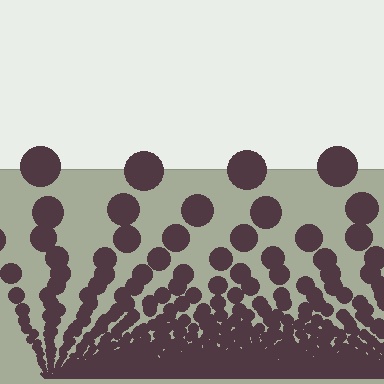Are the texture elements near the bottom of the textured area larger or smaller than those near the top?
Smaller. The gradient is inverted — elements near the bottom are smaller and denser.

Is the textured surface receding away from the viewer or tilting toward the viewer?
The surface appears to tilt toward the viewer. Texture elements get larger and sparser toward the top.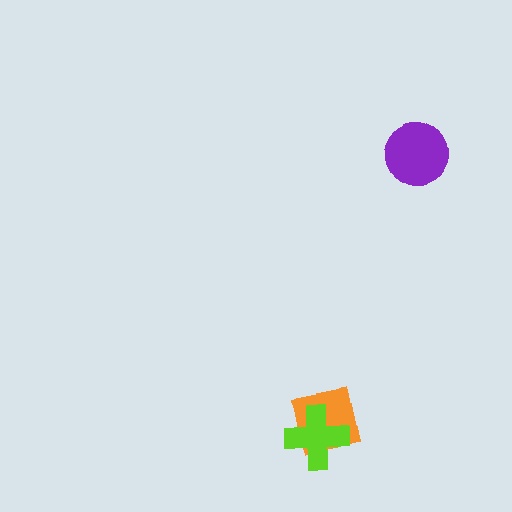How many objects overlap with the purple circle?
0 objects overlap with the purple circle.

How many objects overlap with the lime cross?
1 object overlaps with the lime cross.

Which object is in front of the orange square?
The lime cross is in front of the orange square.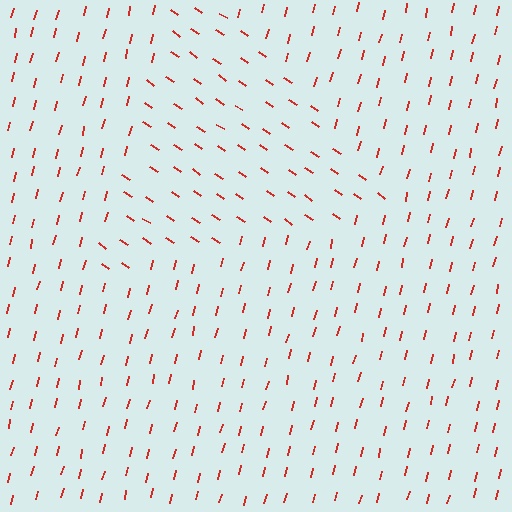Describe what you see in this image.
The image is filled with small red line segments. A triangle region in the image has lines oriented differently from the surrounding lines, creating a visible texture boundary.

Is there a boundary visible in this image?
Yes, there is a texture boundary formed by a change in line orientation.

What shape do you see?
I see a triangle.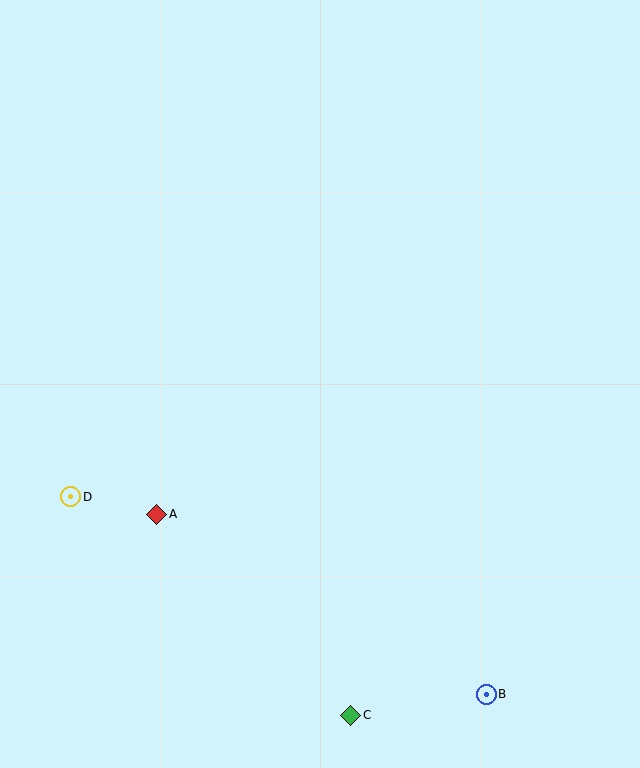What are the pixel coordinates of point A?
Point A is at (157, 514).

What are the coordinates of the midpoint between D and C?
The midpoint between D and C is at (211, 606).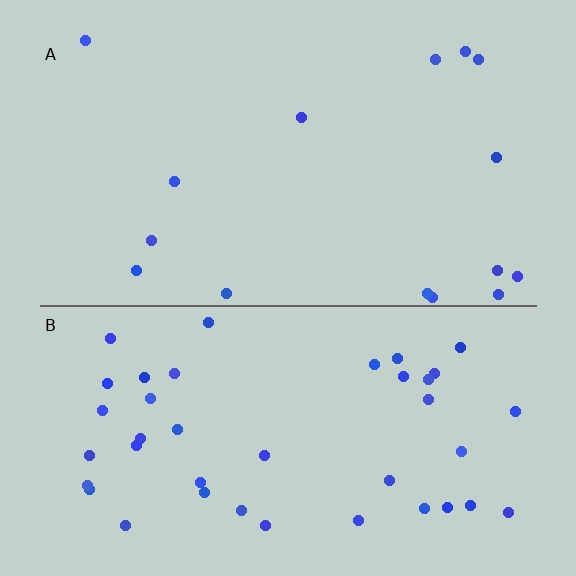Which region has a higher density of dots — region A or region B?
B (the bottom).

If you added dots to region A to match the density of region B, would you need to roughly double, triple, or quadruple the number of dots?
Approximately triple.